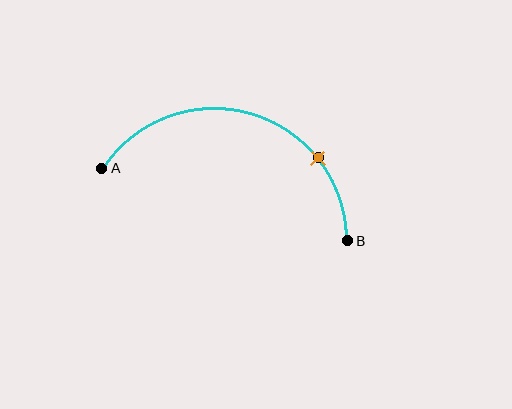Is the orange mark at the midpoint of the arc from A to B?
No. The orange mark lies on the arc but is closer to endpoint B. The arc midpoint would be at the point on the curve equidistant along the arc from both A and B.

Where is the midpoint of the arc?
The arc midpoint is the point on the curve farthest from the straight line joining A and B. It sits above that line.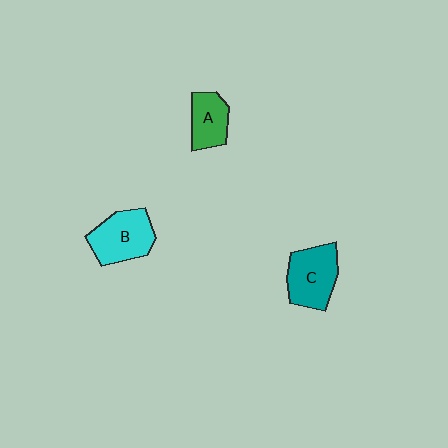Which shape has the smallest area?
Shape A (green).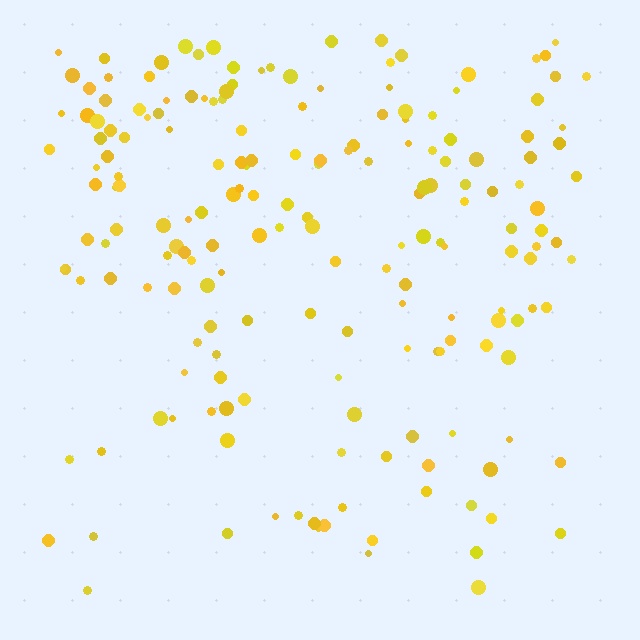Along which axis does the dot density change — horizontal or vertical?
Vertical.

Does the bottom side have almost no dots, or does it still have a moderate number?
Still a moderate number, just noticeably fewer than the top.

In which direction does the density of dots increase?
From bottom to top, with the top side densest.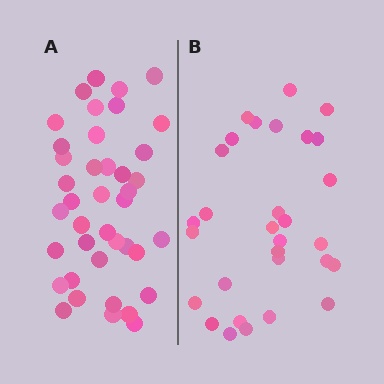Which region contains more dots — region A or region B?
Region A (the left region) has more dots.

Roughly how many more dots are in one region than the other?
Region A has roughly 10 or so more dots than region B.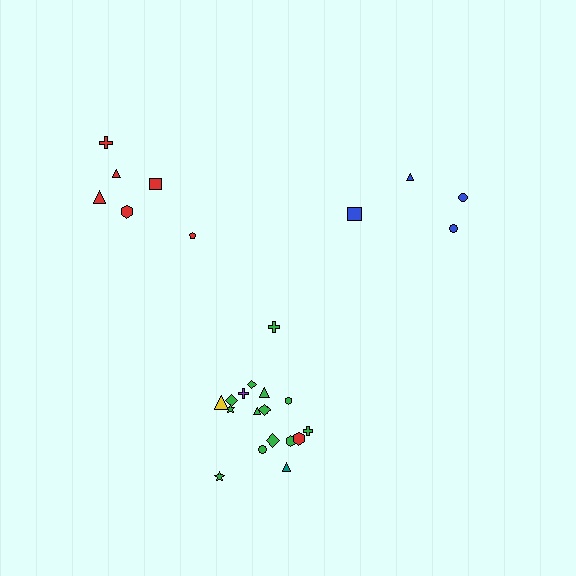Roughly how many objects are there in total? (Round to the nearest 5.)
Roughly 30 objects in total.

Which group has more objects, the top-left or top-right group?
The top-left group.